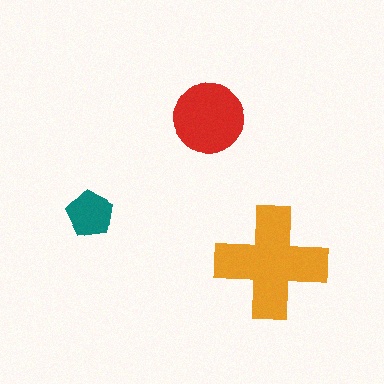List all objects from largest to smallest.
The orange cross, the red circle, the teal pentagon.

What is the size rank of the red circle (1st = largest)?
2nd.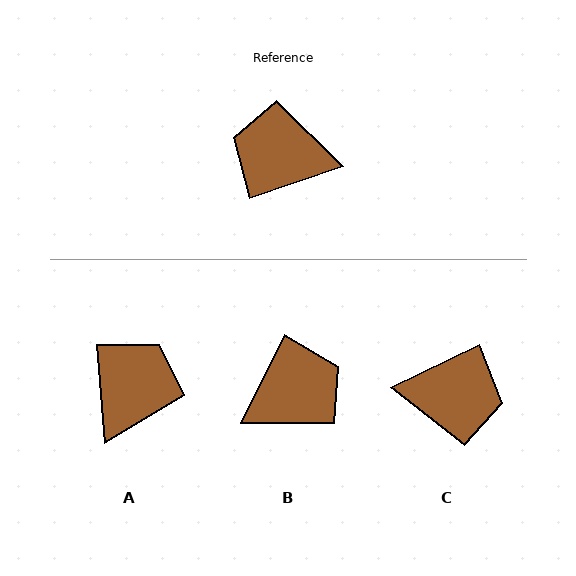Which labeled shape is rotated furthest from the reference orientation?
C, about 173 degrees away.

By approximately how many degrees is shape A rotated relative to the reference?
Approximately 104 degrees clockwise.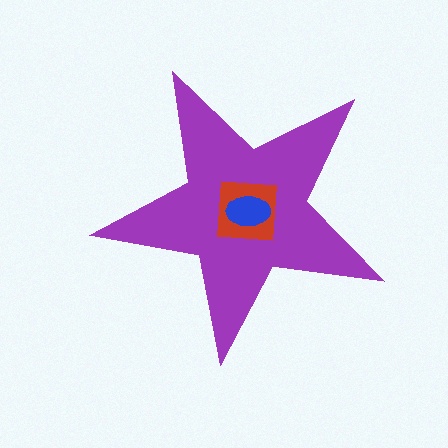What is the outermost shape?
The purple star.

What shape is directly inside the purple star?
The red square.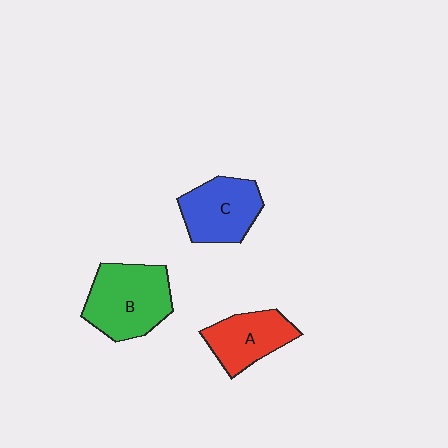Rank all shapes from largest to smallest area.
From largest to smallest: B (green), C (blue), A (red).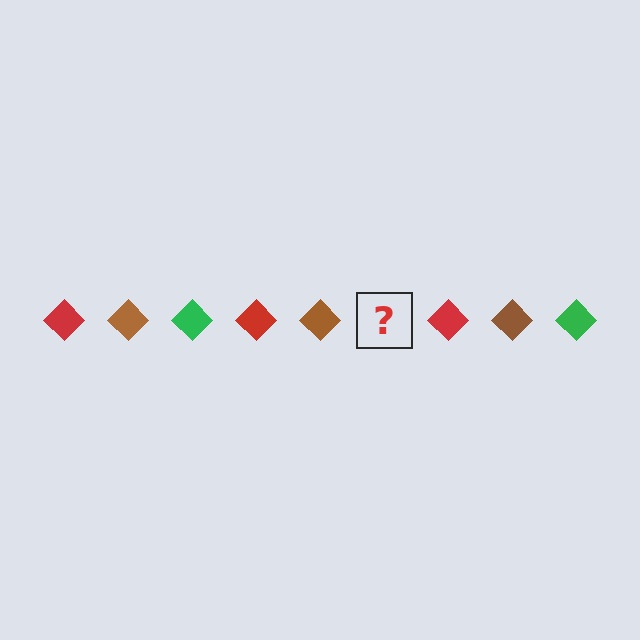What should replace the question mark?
The question mark should be replaced with a green diamond.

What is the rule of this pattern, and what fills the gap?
The rule is that the pattern cycles through red, brown, green diamonds. The gap should be filled with a green diamond.